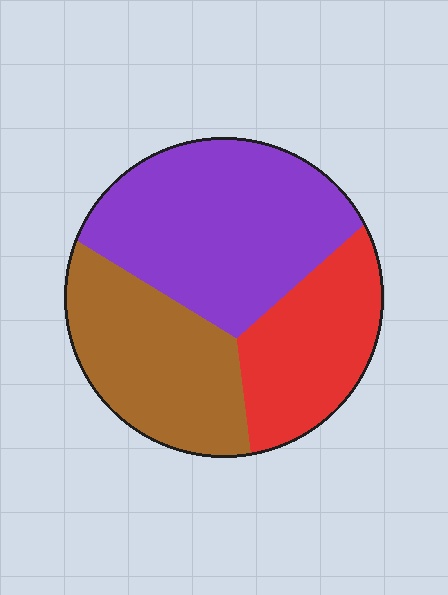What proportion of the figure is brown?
Brown takes up about one third (1/3) of the figure.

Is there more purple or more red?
Purple.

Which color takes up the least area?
Red, at roughly 25%.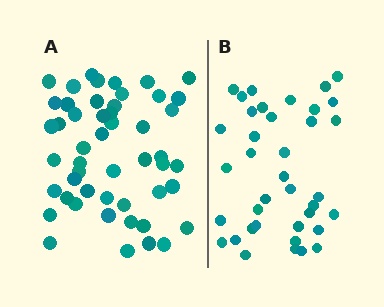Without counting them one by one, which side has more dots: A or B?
Region A (the left region) has more dots.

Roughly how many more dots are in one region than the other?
Region A has roughly 12 or so more dots than region B.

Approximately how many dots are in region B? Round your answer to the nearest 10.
About 40 dots. (The exact count is 38, which rounds to 40.)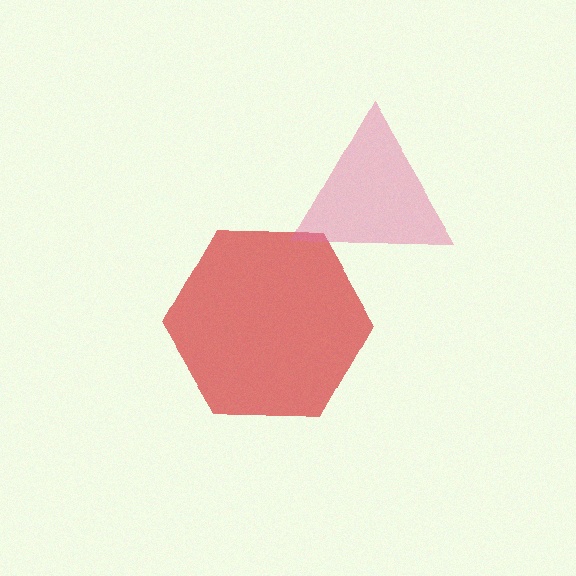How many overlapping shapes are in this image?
There are 2 overlapping shapes in the image.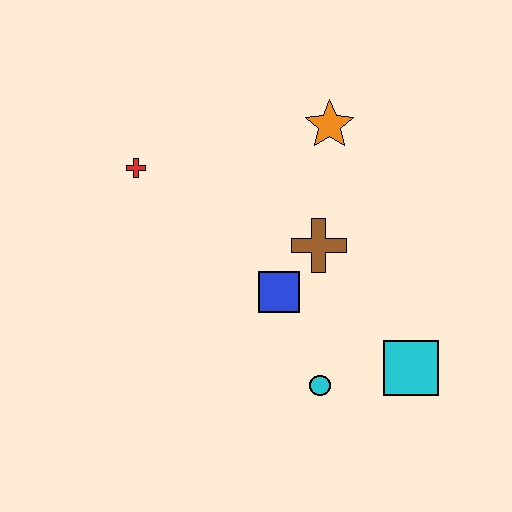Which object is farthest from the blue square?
The red cross is farthest from the blue square.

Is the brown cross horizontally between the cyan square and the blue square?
Yes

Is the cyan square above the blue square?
No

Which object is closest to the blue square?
The brown cross is closest to the blue square.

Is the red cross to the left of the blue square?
Yes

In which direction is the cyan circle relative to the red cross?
The cyan circle is below the red cross.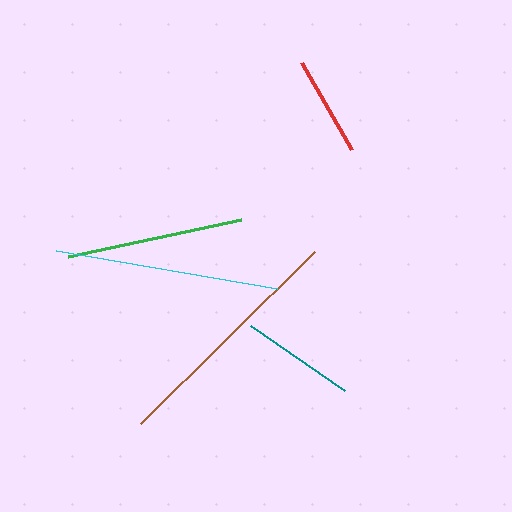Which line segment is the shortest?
The red line is the shortest at approximately 101 pixels.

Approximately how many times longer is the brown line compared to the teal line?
The brown line is approximately 2.1 times the length of the teal line.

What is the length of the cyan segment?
The cyan segment is approximately 225 pixels long.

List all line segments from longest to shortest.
From longest to shortest: brown, cyan, green, teal, red.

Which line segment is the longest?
The brown line is the longest at approximately 245 pixels.